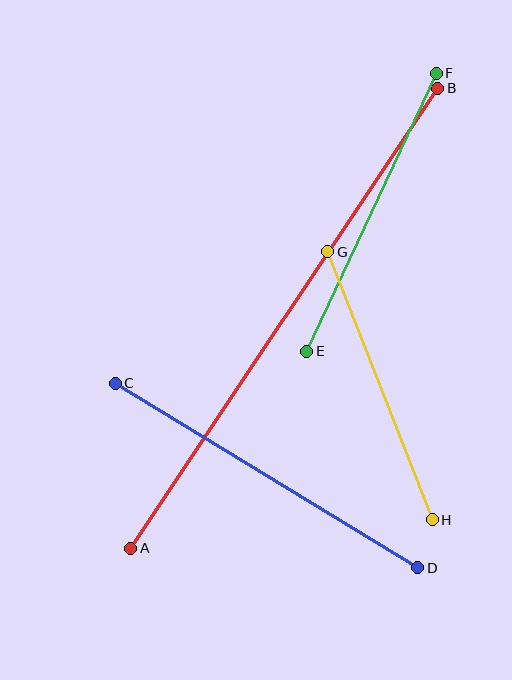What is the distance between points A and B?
The distance is approximately 553 pixels.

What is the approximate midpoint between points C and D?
The midpoint is at approximately (267, 475) pixels.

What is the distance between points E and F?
The distance is approximately 307 pixels.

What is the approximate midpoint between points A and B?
The midpoint is at approximately (284, 318) pixels.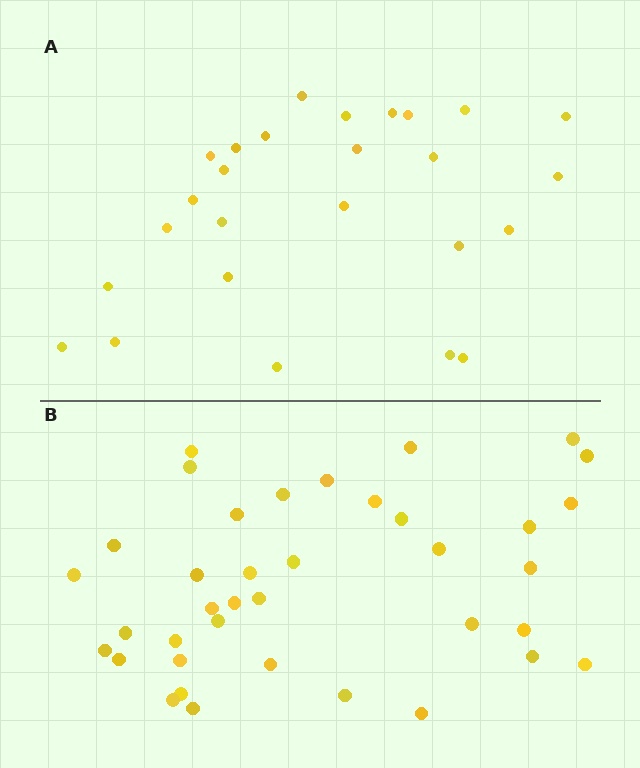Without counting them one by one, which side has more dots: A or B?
Region B (the bottom region) has more dots.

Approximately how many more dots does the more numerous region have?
Region B has roughly 12 or so more dots than region A.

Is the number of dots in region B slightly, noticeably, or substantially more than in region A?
Region B has substantially more. The ratio is roughly 1.5 to 1.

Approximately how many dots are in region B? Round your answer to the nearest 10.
About 40 dots. (The exact count is 38, which rounds to 40.)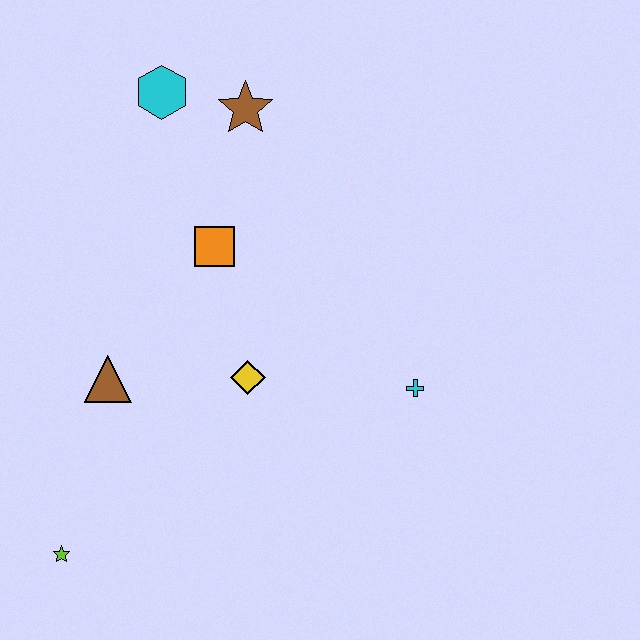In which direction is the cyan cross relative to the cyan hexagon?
The cyan cross is below the cyan hexagon.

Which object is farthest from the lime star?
The brown star is farthest from the lime star.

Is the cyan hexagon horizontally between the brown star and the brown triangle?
Yes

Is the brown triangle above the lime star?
Yes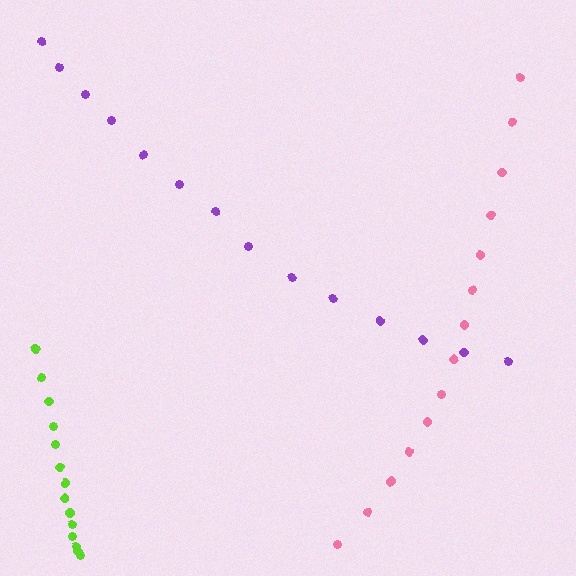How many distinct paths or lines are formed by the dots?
There are 3 distinct paths.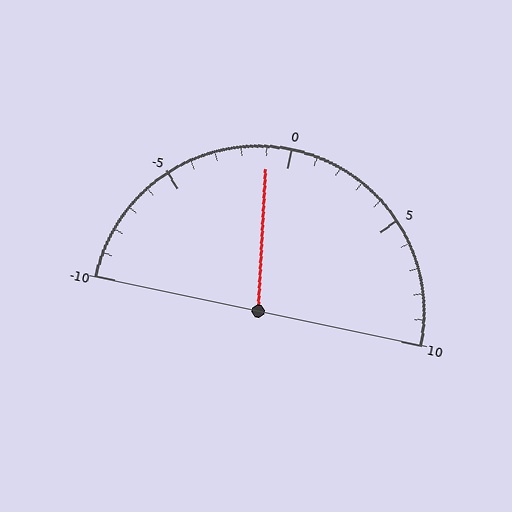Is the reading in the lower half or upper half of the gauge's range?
The reading is in the lower half of the range (-10 to 10).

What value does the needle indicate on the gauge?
The needle indicates approximately -1.